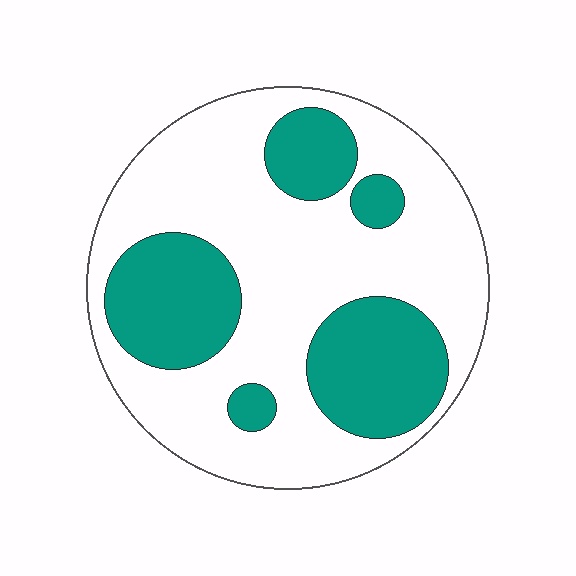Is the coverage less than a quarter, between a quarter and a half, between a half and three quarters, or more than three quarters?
Between a quarter and a half.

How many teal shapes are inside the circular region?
5.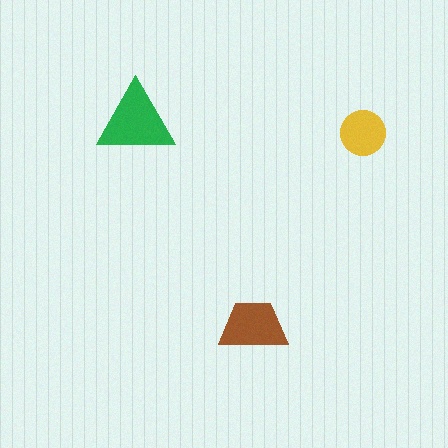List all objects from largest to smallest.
The green triangle, the brown trapezoid, the yellow circle.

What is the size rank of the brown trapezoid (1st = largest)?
2nd.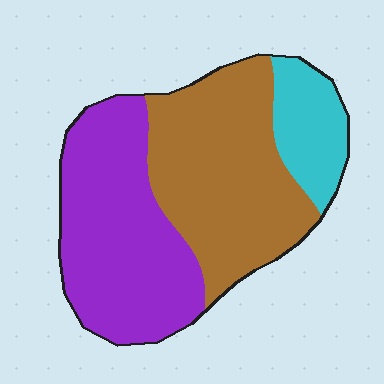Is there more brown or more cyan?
Brown.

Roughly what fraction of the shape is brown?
Brown takes up about two fifths (2/5) of the shape.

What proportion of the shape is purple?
Purple takes up between a quarter and a half of the shape.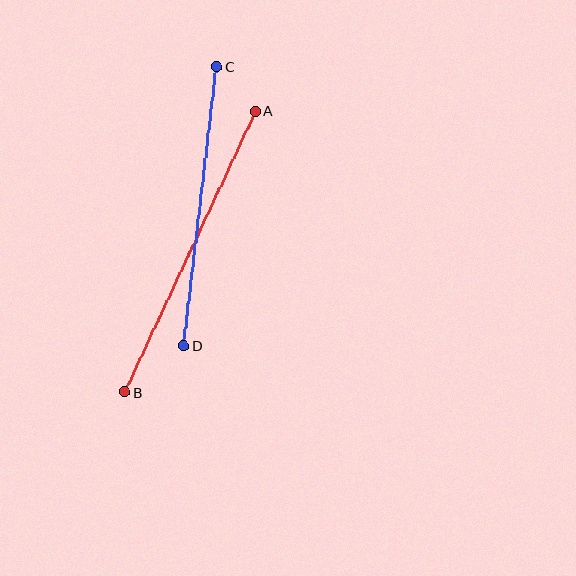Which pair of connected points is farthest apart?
Points A and B are farthest apart.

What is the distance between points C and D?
The distance is approximately 281 pixels.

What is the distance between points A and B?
The distance is approximately 310 pixels.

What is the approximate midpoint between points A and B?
The midpoint is at approximately (190, 252) pixels.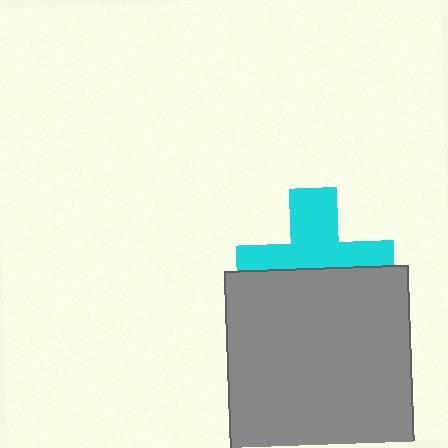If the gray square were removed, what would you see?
You would see the complete cyan cross.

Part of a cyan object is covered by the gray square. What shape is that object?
It is a cross.